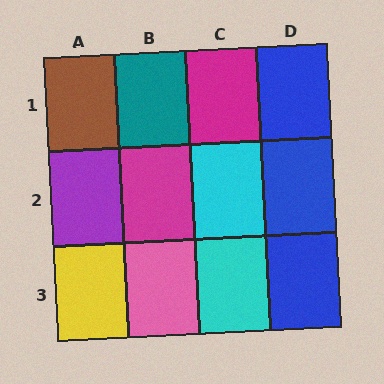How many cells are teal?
1 cell is teal.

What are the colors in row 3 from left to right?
Yellow, pink, cyan, blue.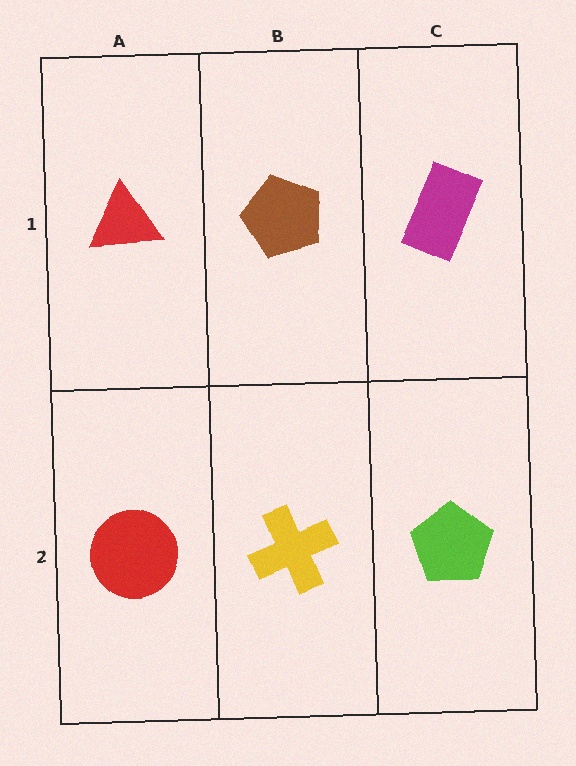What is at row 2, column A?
A red circle.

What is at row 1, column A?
A red triangle.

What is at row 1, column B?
A brown pentagon.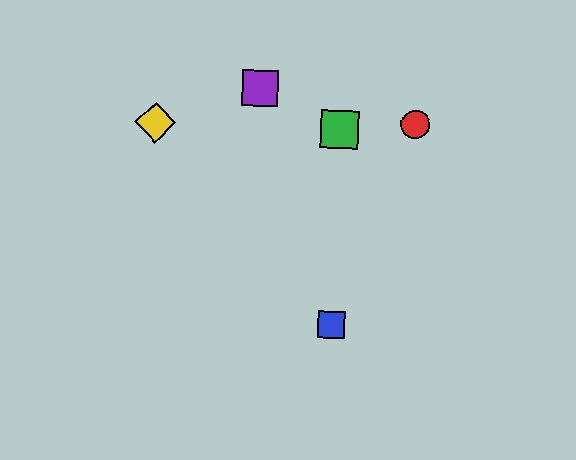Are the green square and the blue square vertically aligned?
Yes, both are at x≈339.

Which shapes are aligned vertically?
The blue square, the green square are aligned vertically.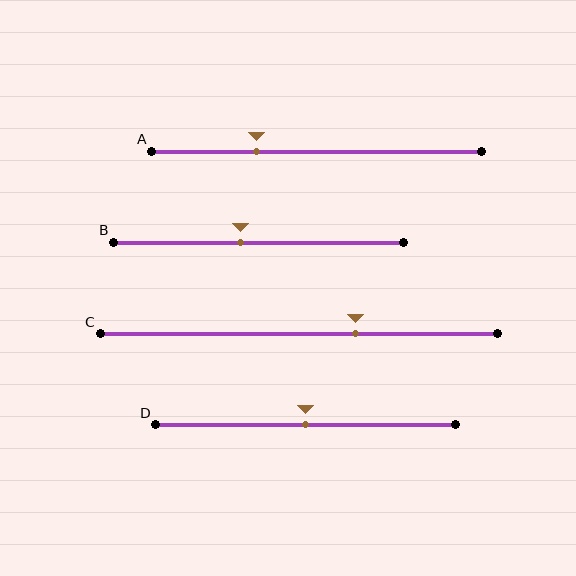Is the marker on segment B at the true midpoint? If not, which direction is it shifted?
No, the marker on segment B is shifted to the left by about 6% of the segment length.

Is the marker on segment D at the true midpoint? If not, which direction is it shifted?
Yes, the marker on segment D is at the true midpoint.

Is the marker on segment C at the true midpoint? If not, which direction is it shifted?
No, the marker on segment C is shifted to the right by about 14% of the segment length.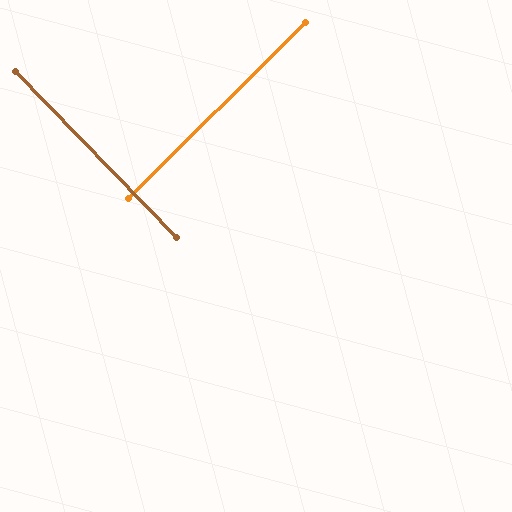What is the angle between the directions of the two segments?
Approximately 89 degrees.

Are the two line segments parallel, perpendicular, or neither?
Perpendicular — they meet at approximately 89°.